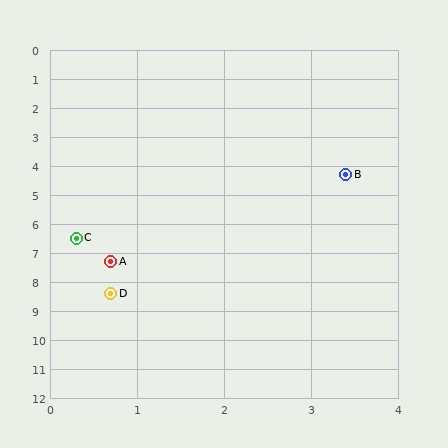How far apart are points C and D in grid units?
Points C and D are about 1.9 grid units apart.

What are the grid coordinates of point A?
Point A is at approximately (0.7, 7.3).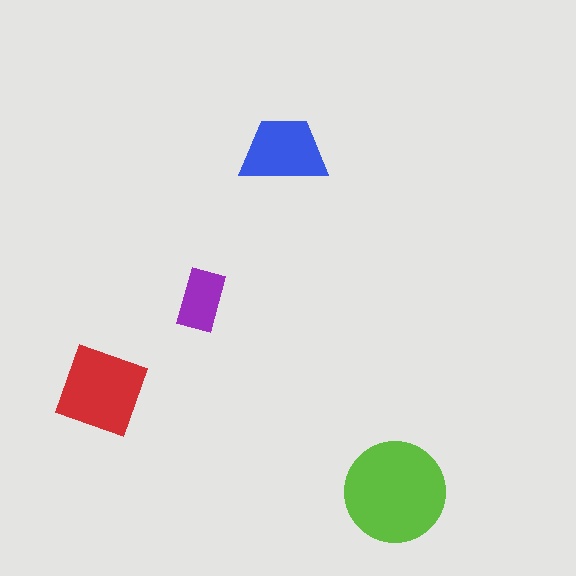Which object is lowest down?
The lime circle is bottommost.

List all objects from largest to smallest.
The lime circle, the red diamond, the blue trapezoid, the purple rectangle.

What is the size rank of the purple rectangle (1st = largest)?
4th.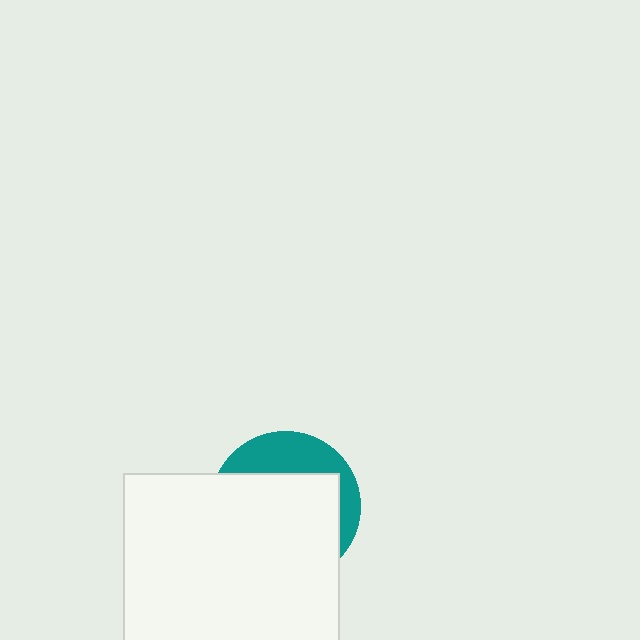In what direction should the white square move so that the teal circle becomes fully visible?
The white square should move down. That is the shortest direction to clear the overlap and leave the teal circle fully visible.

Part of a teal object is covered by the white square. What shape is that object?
It is a circle.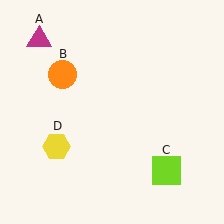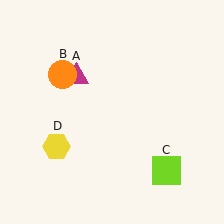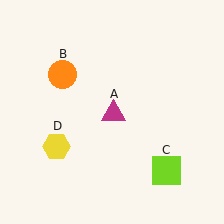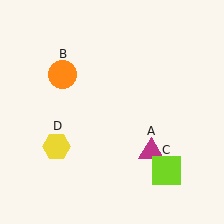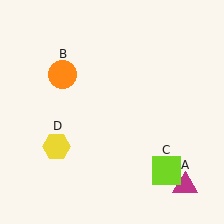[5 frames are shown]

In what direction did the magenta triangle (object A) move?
The magenta triangle (object A) moved down and to the right.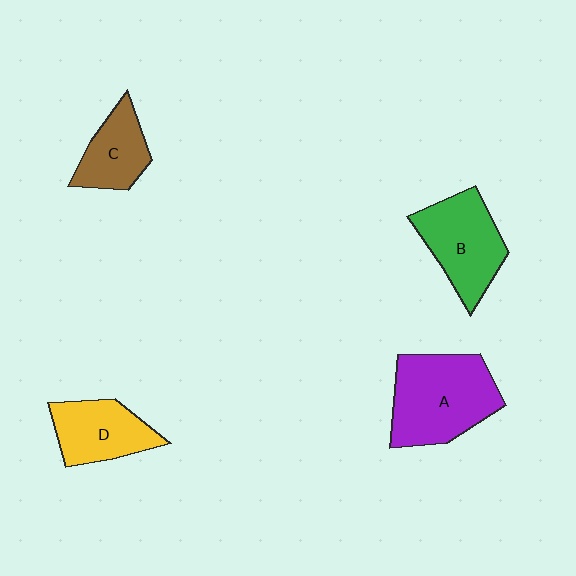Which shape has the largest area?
Shape A (purple).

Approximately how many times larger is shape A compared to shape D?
Approximately 1.6 times.